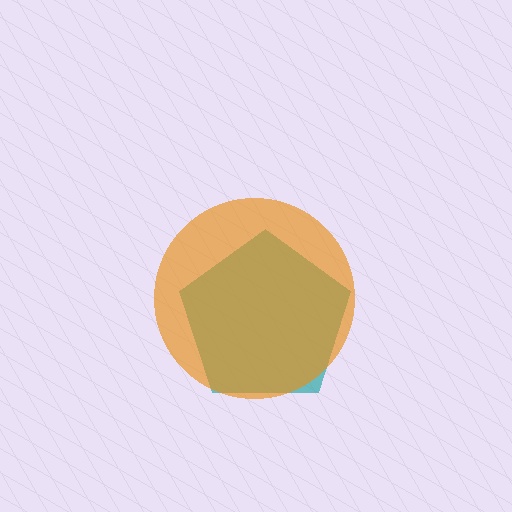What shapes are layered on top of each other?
The layered shapes are: a teal pentagon, an orange circle.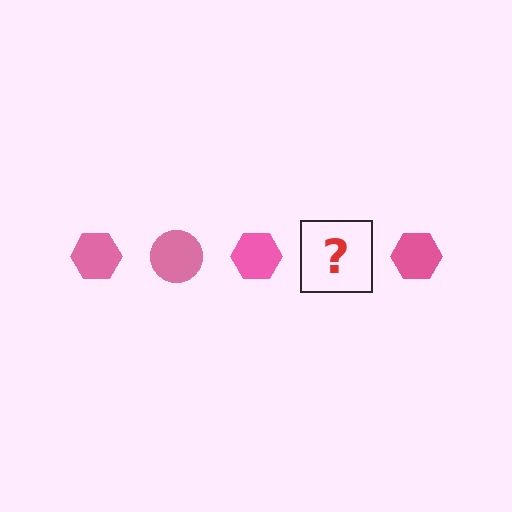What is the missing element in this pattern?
The missing element is a pink circle.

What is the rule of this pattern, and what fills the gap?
The rule is that the pattern cycles through hexagon, circle shapes in pink. The gap should be filled with a pink circle.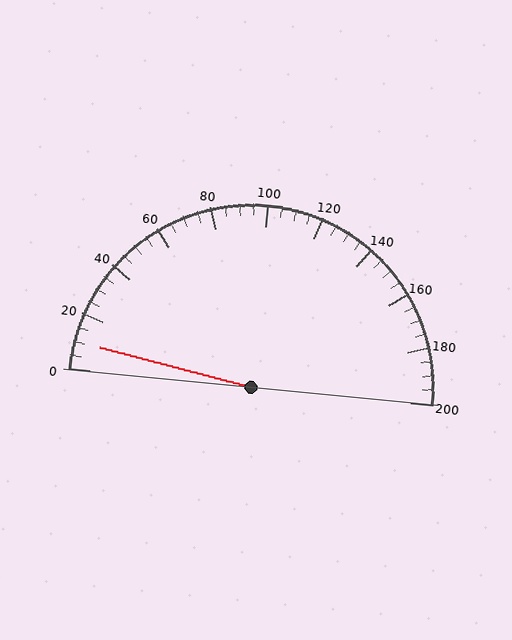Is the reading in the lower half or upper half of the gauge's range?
The reading is in the lower half of the range (0 to 200).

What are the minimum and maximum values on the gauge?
The gauge ranges from 0 to 200.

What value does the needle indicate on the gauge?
The needle indicates approximately 10.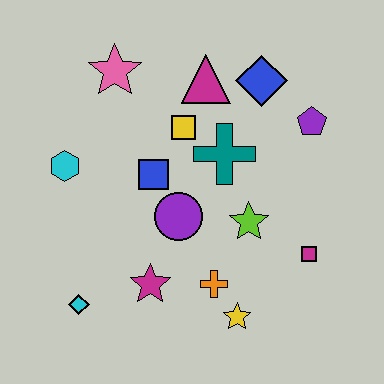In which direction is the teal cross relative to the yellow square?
The teal cross is to the right of the yellow square.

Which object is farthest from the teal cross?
The cyan diamond is farthest from the teal cross.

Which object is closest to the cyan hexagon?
The blue square is closest to the cyan hexagon.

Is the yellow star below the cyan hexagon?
Yes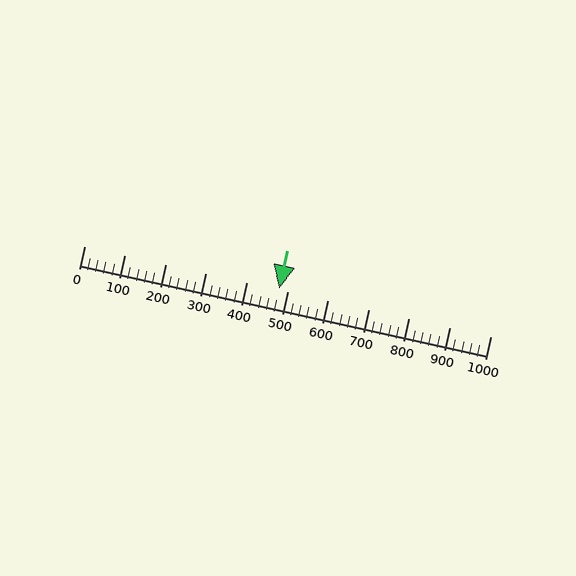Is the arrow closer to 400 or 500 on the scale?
The arrow is closer to 500.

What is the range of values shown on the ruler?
The ruler shows values from 0 to 1000.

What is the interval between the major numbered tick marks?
The major tick marks are spaced 100 units apart.